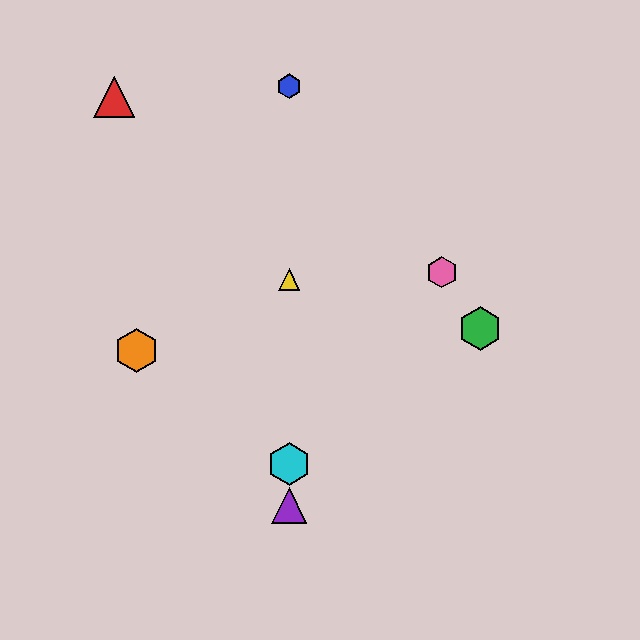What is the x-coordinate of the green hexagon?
The green hexagon is at x≈480.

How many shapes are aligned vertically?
4 shapes (the blue hexagon, the yellow triangle, the purple triangle, the cyan hexagon) are aligned vertically.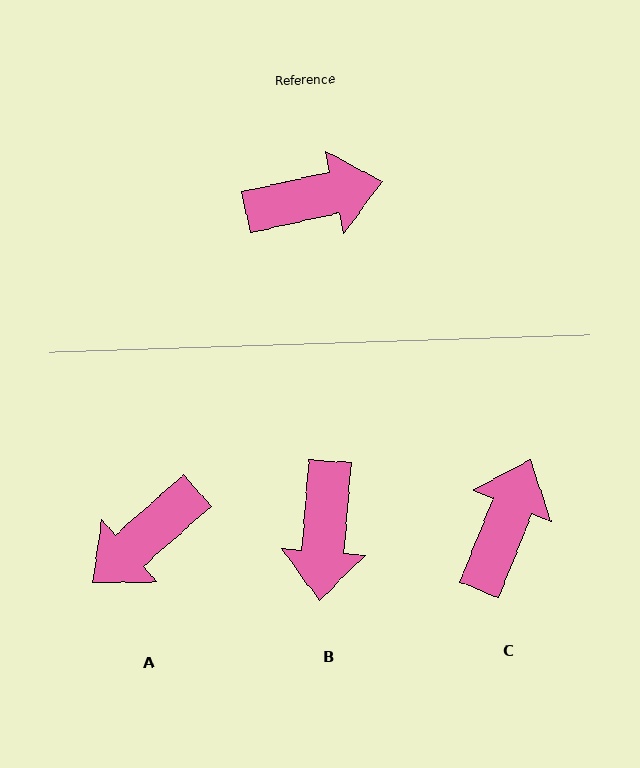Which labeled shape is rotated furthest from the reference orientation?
A, about 151 degrees away.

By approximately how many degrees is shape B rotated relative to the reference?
Approximately 107 degrees clockwise.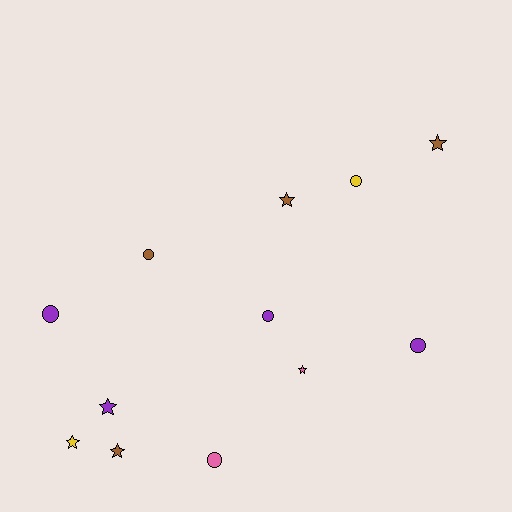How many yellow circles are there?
There is 1 yellow circle.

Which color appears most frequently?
Brown, with 4 objects.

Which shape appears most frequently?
Star, with 6 objects.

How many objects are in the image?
There are 12 objects.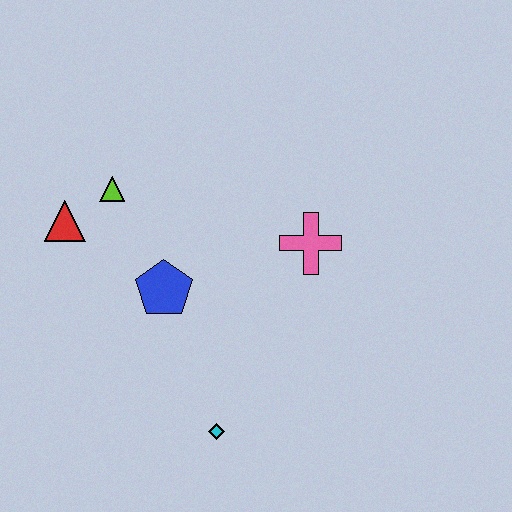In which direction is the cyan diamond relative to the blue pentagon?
The cyan diamond is below the blue pentagon.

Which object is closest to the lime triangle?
The red triangle is closest to the lime triangle.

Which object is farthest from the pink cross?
The red triangle is farthest from the pink cross.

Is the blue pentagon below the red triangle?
Yes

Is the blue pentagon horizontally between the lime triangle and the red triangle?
No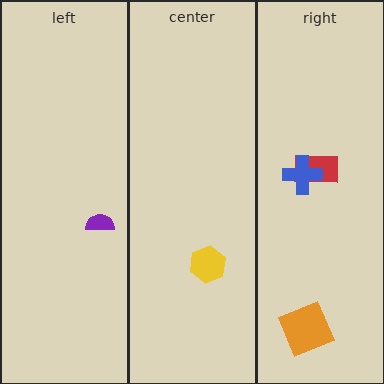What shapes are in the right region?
The red rectangle, the blue cross, the orange square.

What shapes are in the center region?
The yellow hexagon.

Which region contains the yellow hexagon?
The center region.